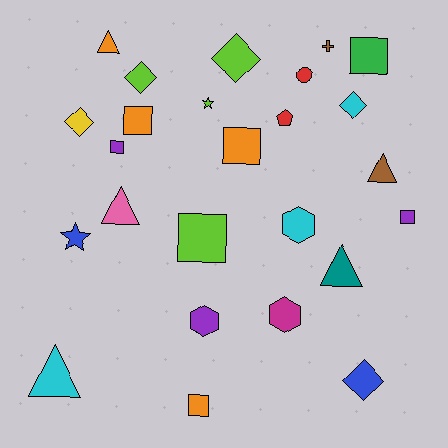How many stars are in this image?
There are 2 stars.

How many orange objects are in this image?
There are 4 orange objects.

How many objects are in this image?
There are 25 objects.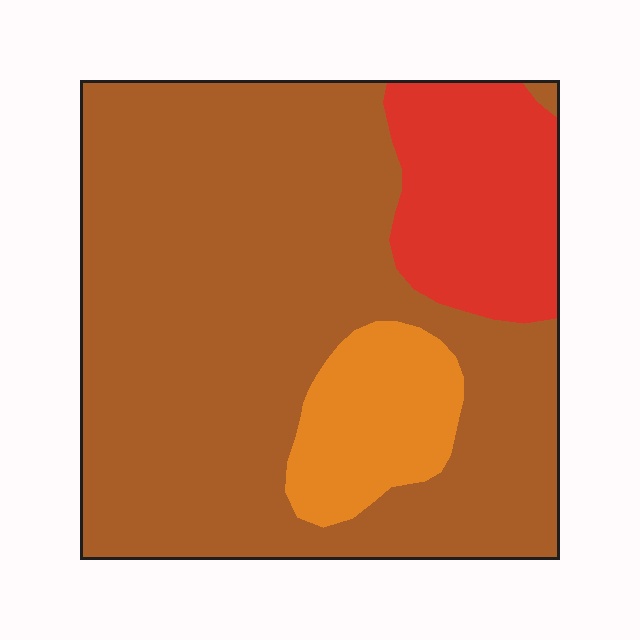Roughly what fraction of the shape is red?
Red takes up less than a sixth of the shape.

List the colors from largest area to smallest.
From largest to smallest: brown, red, orange.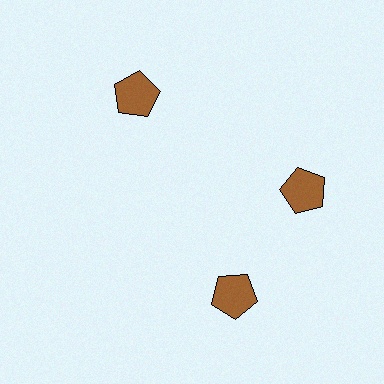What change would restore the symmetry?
The symmetry would be restored by rotating it back into even spacing with its neighbors so that all 3 pentagons sit at equal angles and equal distance from the center.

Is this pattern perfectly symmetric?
No. The 3 brown pentagons are arranged in a ring, but one element near the 7 o'clock position is rotated out of alignment along the ring, breaking the 3-fold rotational symmetry.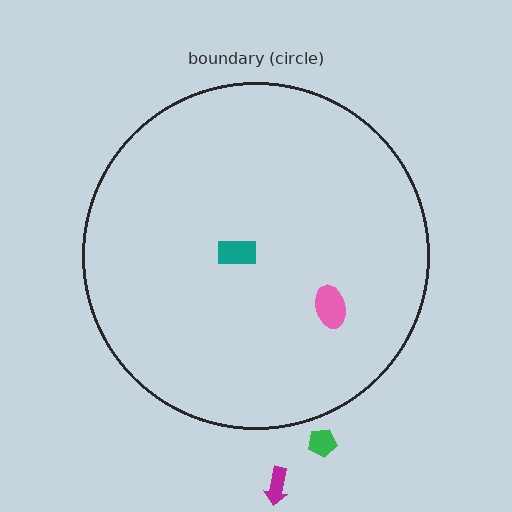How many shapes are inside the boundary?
2 inside, 2 outside.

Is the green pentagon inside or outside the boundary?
Outside.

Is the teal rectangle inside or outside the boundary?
Inside.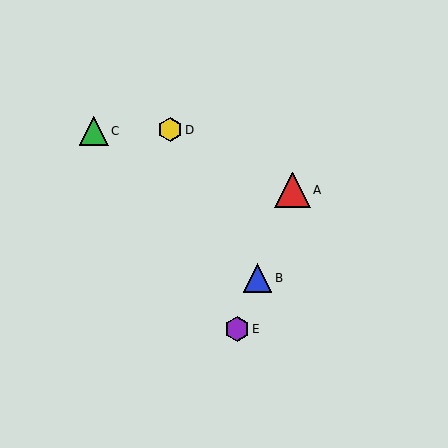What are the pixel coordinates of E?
Object E is at (237, 329).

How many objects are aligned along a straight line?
3 objects (A, B, E) are aligned along a straight line.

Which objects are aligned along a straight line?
Objects A, B, E are aligned along a straight line.